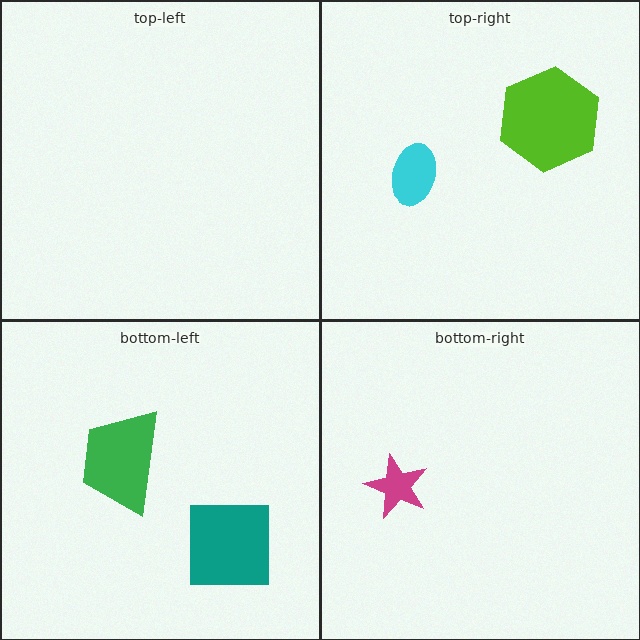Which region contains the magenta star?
The bottom-right region.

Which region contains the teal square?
The bottom-left region.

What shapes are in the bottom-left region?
The green trapezoid, the teal square.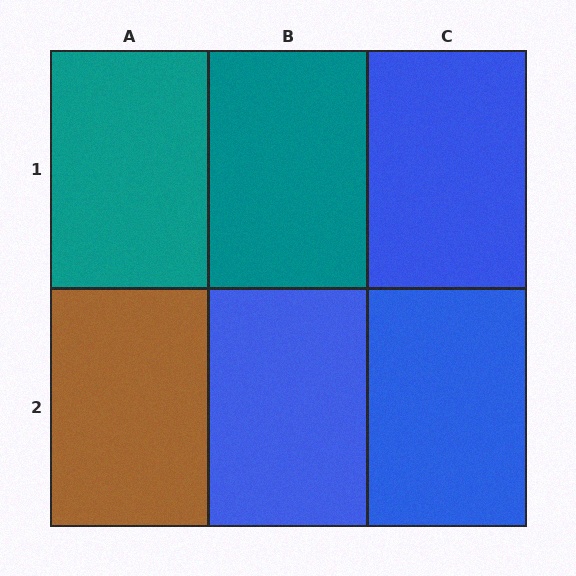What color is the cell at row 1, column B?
Teal.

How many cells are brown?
1 cell is brown.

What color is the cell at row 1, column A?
Teal.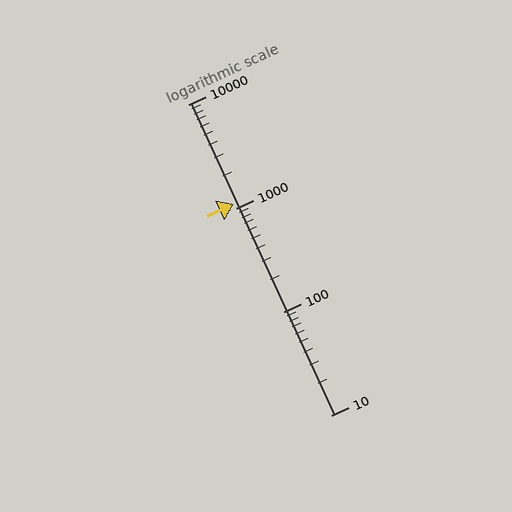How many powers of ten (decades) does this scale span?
The scale spans 3 decades, from 10 to 10000.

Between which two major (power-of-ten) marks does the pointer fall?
The pointer is between 1000 and 10000.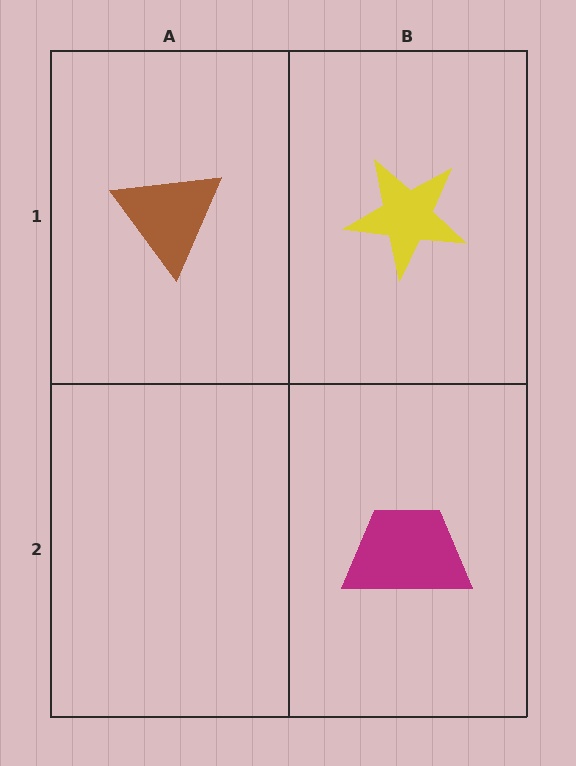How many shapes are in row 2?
1 shape.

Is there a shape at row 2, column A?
No, that cell is empty.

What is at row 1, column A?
A brown triangle.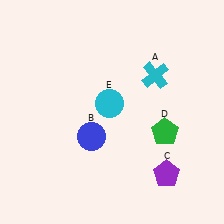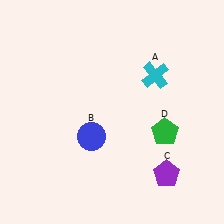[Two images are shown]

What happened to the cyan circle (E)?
The cyan circle (E) was removed in Image 2. It was in the top-left area of Image 1.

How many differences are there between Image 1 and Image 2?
There is 1 difference between the two images.